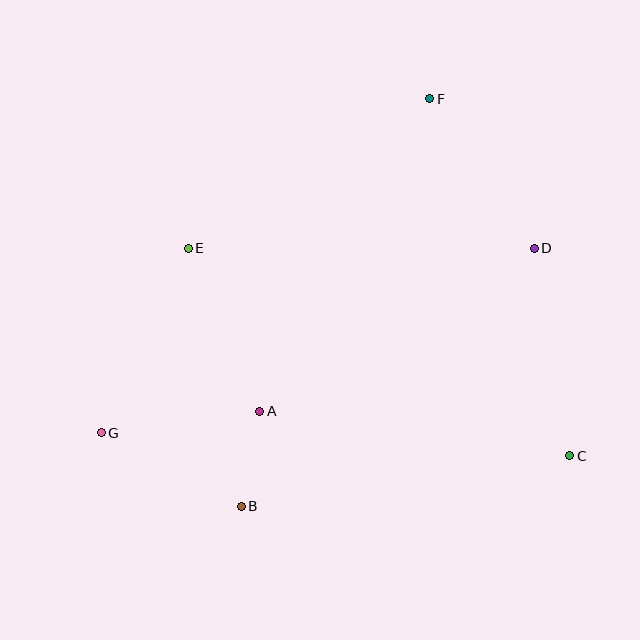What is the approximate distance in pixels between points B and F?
The distance between B and F is approximately 449 pixels.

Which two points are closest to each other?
Points A and B are closest to each other.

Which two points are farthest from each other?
Points D and G are farthest from each other.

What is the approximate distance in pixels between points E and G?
The distance between E and G is approximately 204 pixels.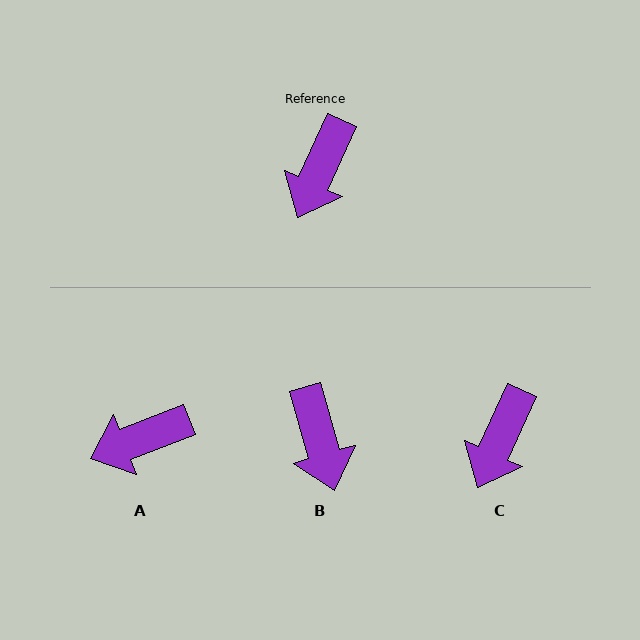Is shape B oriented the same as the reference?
No, it is off by about 40 degrees.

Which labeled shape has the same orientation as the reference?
C.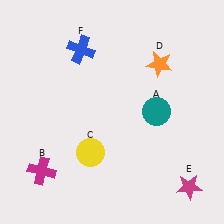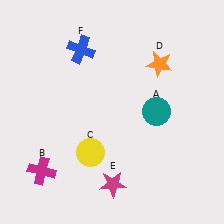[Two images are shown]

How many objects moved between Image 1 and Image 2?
1 object moved between the two images.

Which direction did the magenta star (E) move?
The magenta star (E) moved left.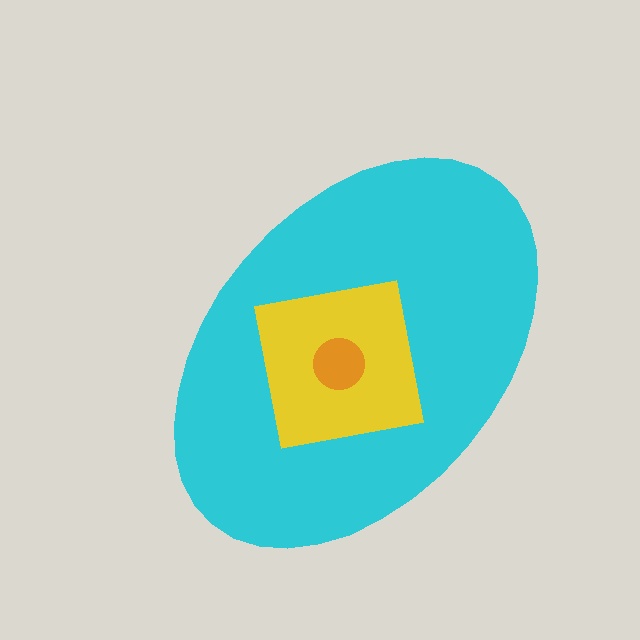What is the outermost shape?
The cyan ellipse.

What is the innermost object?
The orange circle.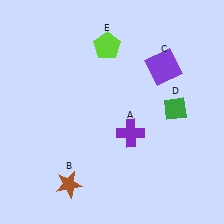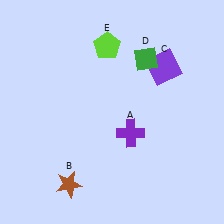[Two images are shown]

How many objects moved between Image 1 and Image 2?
1 object moved between the two images.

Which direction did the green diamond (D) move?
The green diamond (D) moved up.